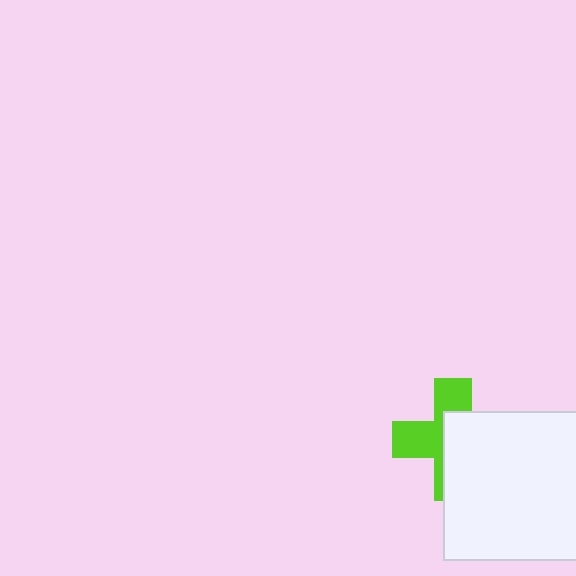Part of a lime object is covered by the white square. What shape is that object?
It is a cross.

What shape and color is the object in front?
The object in front is a white square.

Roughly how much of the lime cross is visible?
About half of it is visible (roughly 47%).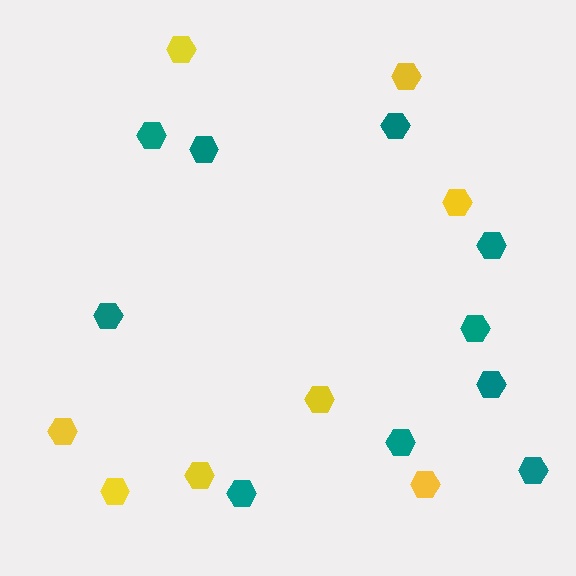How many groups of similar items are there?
There are 2 groups: one group of teal hexagons (10) and one group of yellow hexagons (8).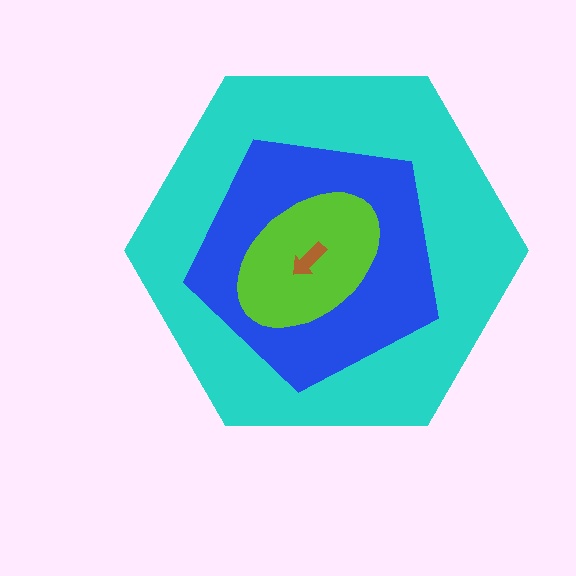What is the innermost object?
The brown arrow.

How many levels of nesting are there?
4.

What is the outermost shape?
The cyan hexagon.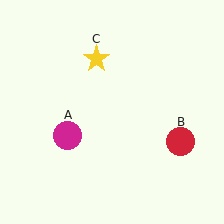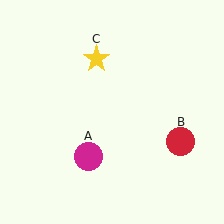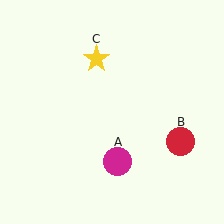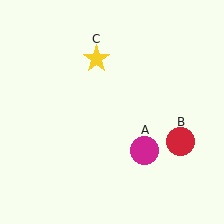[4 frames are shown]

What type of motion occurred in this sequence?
The magenta circle (object A) rotated counterclockwise around the center of the scene.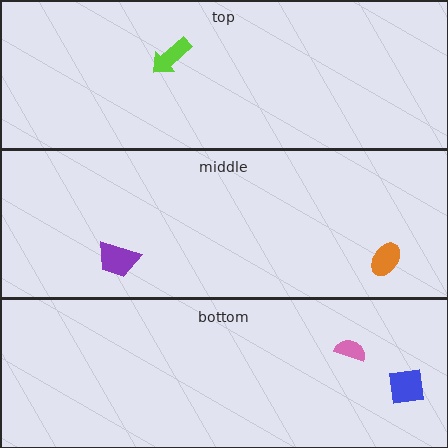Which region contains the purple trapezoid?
The middle region.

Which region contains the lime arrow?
The top region.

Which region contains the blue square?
The bottom region.